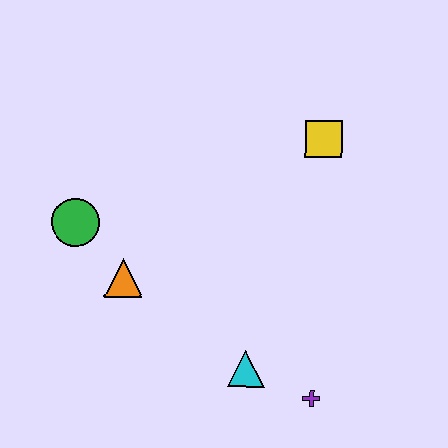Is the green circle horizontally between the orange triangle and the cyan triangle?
No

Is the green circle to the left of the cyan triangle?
Yes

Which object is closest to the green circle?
The orange triangle is closest to the green circle.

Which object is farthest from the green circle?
The purple cross is farthest from the green circle.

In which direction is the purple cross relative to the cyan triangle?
The purple cross is to the right of the cyan triangle.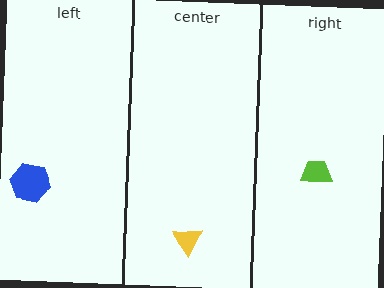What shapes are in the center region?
The yellow triangle.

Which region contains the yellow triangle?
The center region.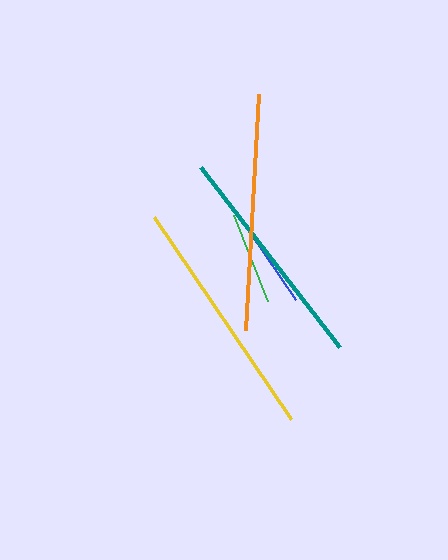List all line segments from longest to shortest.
From longest to shortest: yellow, orange, teal, green, blue.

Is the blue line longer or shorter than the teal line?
The teal line is longer than the blue line.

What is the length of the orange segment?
The orange segment is approximately 236 pixels long.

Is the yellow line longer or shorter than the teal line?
The yellow line is longer than the teal line.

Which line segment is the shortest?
The blue line is the shortest at approximately 79 pixels.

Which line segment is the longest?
The yellow line is the longest at approximately 245 pixels.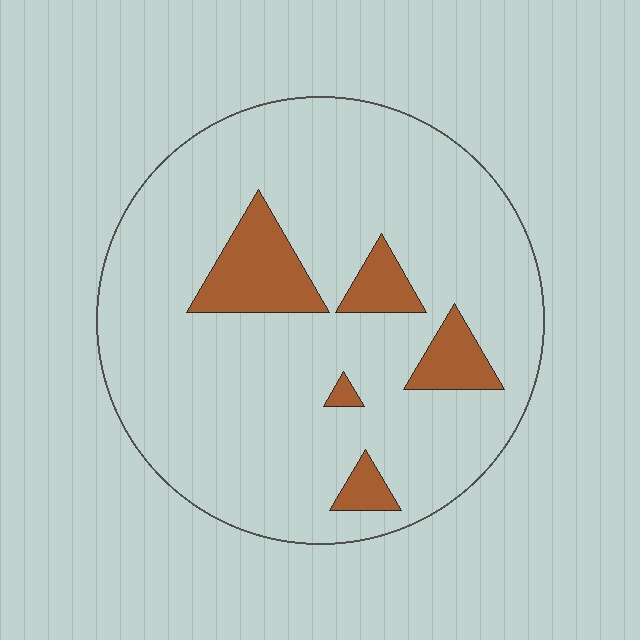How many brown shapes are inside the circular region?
5.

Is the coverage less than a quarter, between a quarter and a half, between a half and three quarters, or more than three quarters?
Less than a quarter.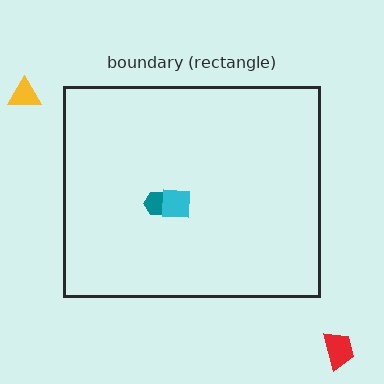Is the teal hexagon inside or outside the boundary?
Inside.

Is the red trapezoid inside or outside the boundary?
Outside.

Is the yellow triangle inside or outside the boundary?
Outside.